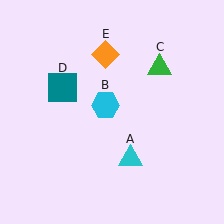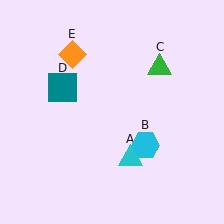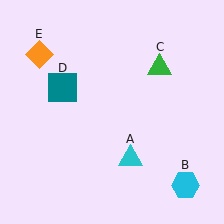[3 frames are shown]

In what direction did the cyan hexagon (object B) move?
The cyan hexagon (object B) moved down and to the right.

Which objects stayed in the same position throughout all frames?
Cyan triangle (object A) and green triangle (object C) and teal square (object D) remained stationary.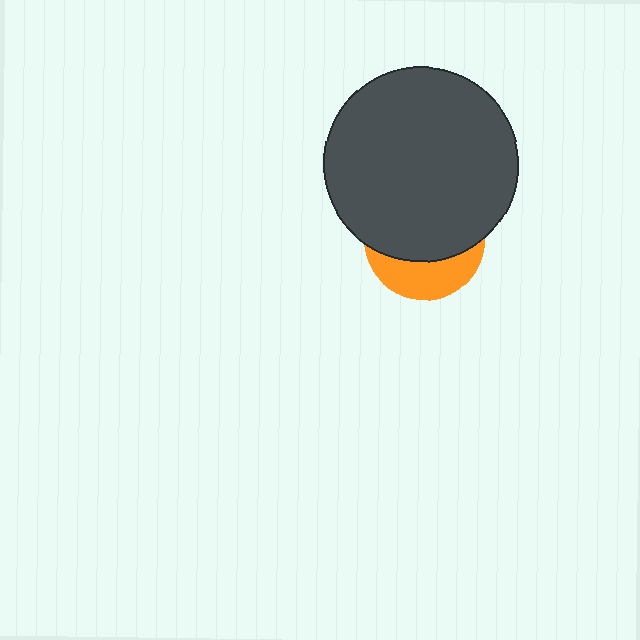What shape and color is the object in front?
The object in front is a dark gray circle.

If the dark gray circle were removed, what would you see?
You would see the complete orange circle.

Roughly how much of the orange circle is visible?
A small part of it is visible (roughly 33%).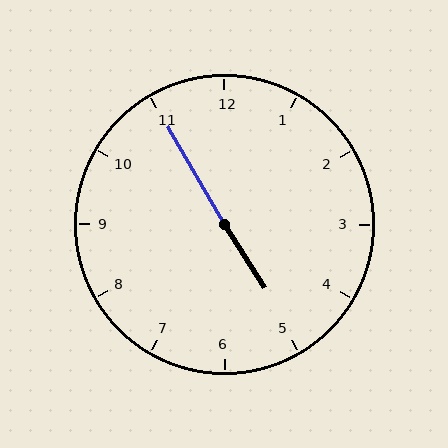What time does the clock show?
4:55.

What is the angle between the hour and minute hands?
Approximately 178 degrees.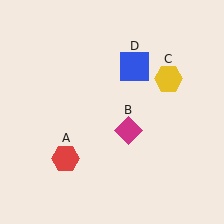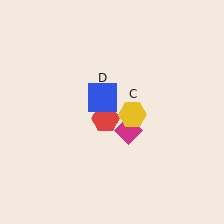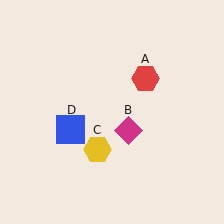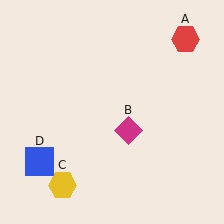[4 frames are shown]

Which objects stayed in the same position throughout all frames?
Magenta diamond (object B) remained stationary.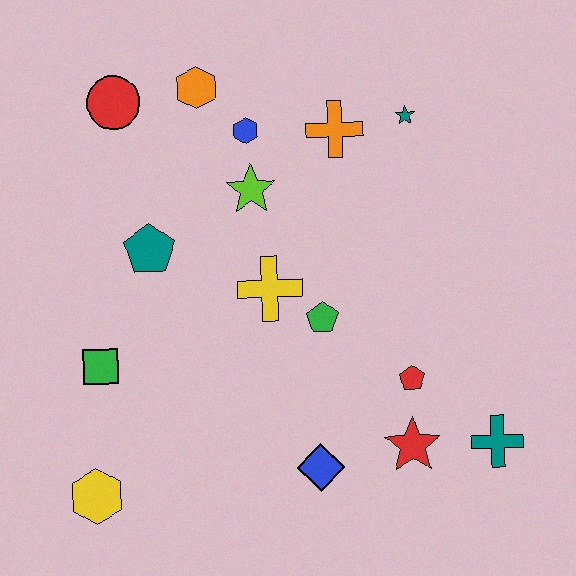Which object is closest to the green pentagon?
The yellow cross is closest to the green pentagon.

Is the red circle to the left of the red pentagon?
Yes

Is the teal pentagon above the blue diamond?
Yes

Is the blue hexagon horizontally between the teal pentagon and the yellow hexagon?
No